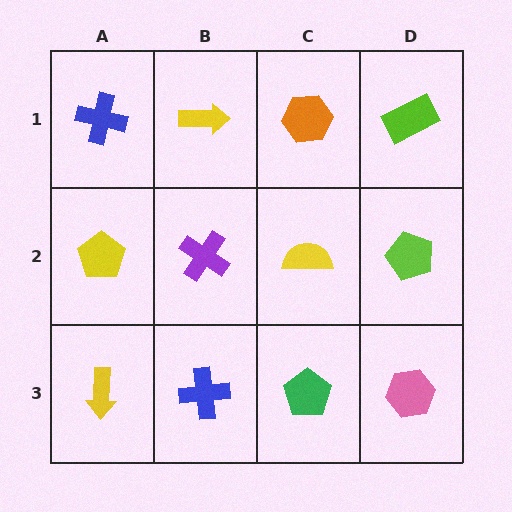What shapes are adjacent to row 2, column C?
An orange hexagon (row 1, column C), a green pentagon (row 3, column C), a purple cross (row 2, column B), a lime pentagon (row 2, column D).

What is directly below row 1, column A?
A yellow pentagon.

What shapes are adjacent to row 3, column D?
A lime pentagon (row 2, column D), a green pentagon (row 3, column C).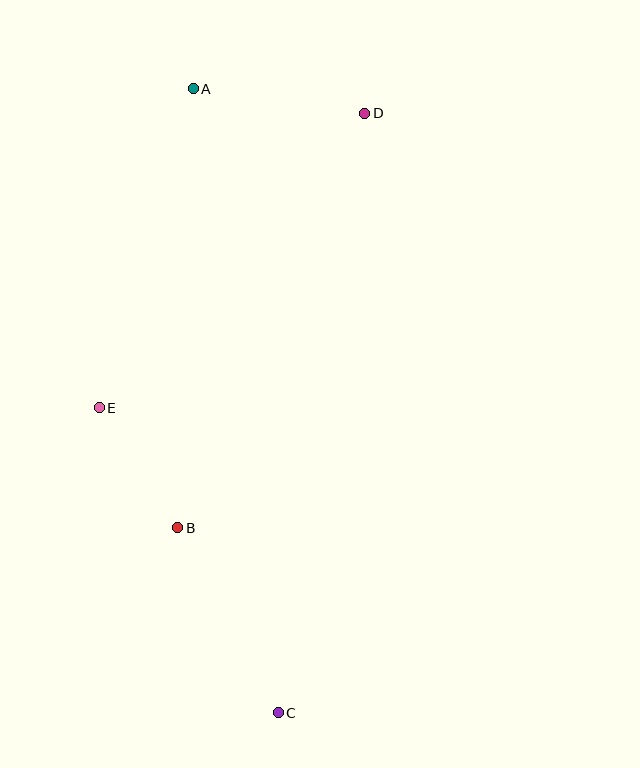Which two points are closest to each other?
Points B and E are closest to each other.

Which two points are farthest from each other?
Points A and C are farthest from each other.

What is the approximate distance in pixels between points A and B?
The distance between A and B is approximately 439 pixels.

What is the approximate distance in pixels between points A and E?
The distance between A and E is approximately 333 pixels.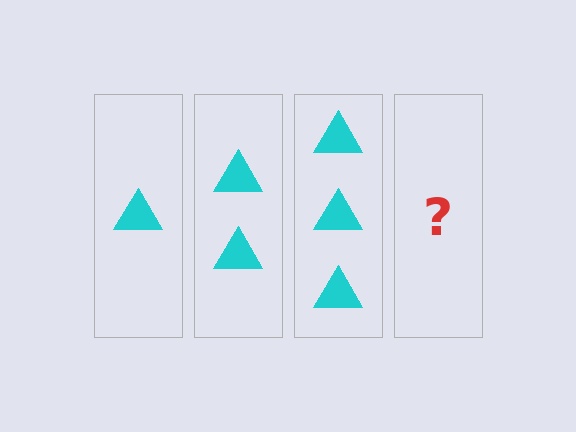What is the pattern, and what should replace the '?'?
The pattern is that each step adds one more triangle. The '?' should be 4 triangles.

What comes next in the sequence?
The next element should be 4 triangles.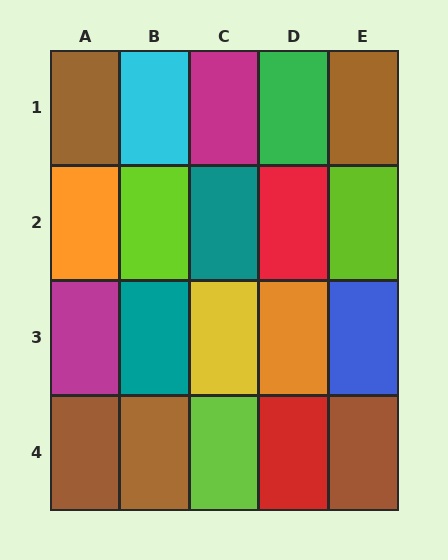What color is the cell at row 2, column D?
Red.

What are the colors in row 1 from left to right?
Brown, cyan, magenta, green, brown.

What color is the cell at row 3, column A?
Magenta.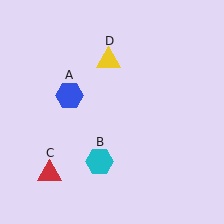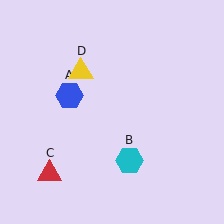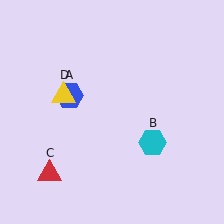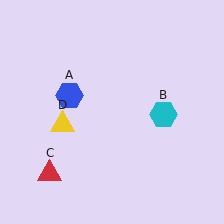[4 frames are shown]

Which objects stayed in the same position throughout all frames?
Blue hexagon (object A) and red triangle (object C) remained stationary.